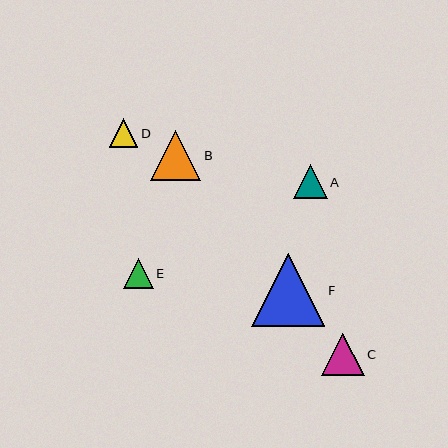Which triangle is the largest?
Triangle F is the largest with a size of approximately 73 pixels.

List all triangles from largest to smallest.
From largest to smallest: F, B, C, A, E, D.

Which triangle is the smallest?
Triangle D is the smallest with a size of approximately 28 pixels.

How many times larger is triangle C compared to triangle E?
Triangle C is approximately 1.4 times the size of triangle E.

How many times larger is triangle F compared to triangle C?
Triangle F is approximately 1.7 times the size of triangle C.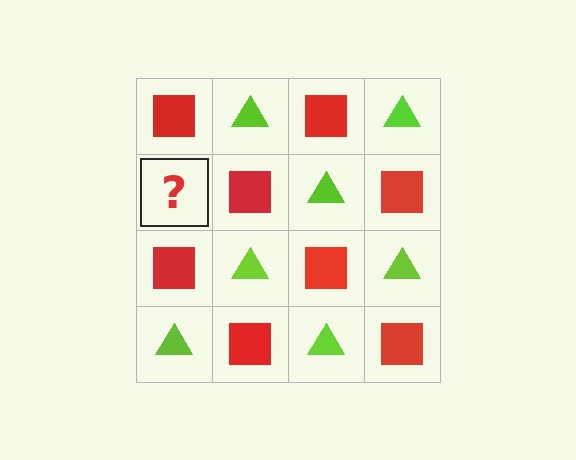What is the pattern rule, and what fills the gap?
The rule is that it alternates red square and lime triangle in a checkerboard pattern. The gap should be filled with a lime triangle.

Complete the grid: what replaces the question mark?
The question mark should be replaced with a lime triangle.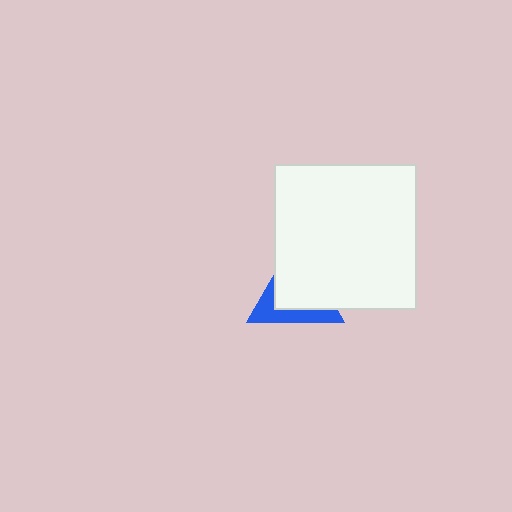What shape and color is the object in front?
The object in front is a white rectangle.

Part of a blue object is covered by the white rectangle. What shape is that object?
It is a triangle.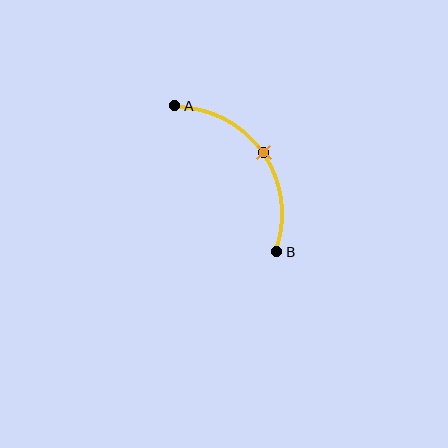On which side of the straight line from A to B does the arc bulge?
The arc bulges above and to the right of the straight line connecting A and B.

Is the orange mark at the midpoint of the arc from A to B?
Yes. The orange mark lies on the arc at equal arc-length from both A and B — it is the arc midpoint.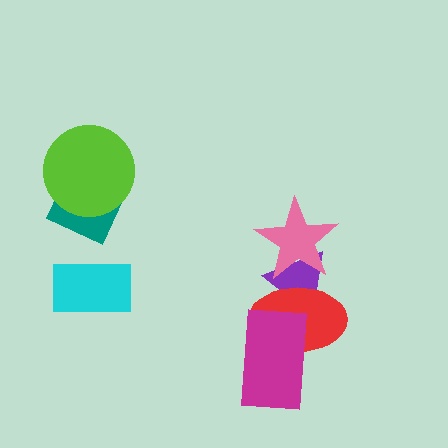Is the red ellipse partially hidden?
Yes, it is partially covered by another shape.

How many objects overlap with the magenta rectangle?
1 object overlaps with the magenta rectangle.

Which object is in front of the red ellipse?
The magenta rectangle is in front of the red ellipse.